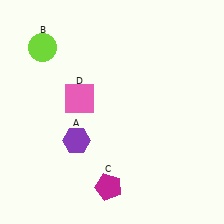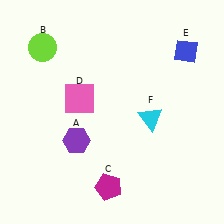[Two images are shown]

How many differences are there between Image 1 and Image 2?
There are 2 differences between the two images.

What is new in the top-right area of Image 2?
A blue diamond (E) was added in the top-right area of Image 2.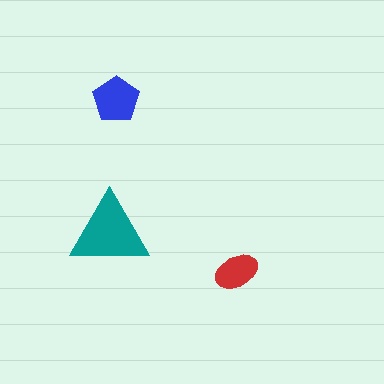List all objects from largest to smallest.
The teal triangle, the blue pentagon, the red ellipse.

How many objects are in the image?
There are 3 objects in the image.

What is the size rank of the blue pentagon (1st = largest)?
2nd.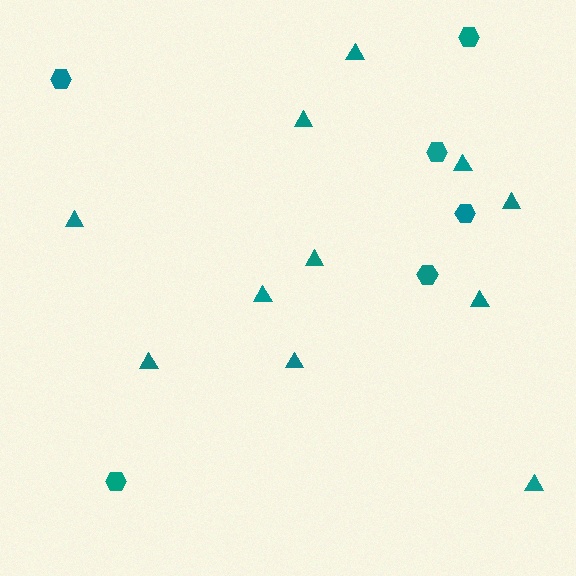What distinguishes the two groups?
There are 2 groups: one group of triangles (11) and one group of hexagons (6).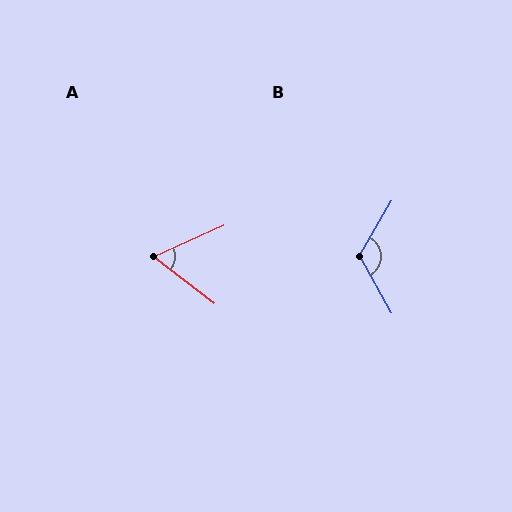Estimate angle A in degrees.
Approximately 62 degrees.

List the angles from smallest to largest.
A (62°), B (121°).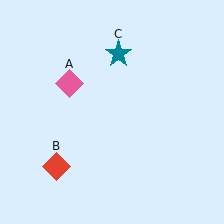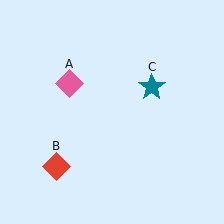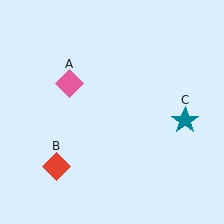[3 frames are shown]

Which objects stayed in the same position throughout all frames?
Pink diamond (object A) and red diamond (object B) remained stationary.